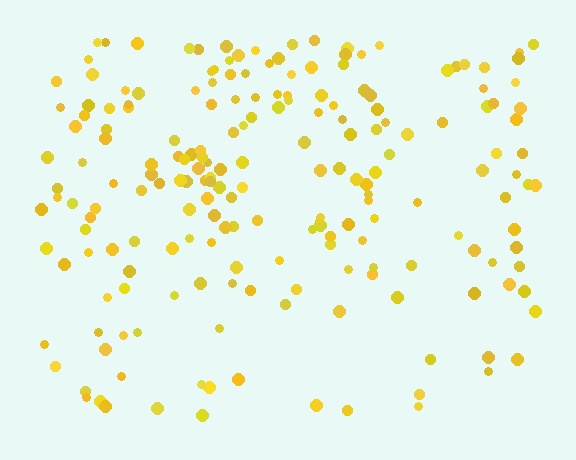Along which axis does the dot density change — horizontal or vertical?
Vertical.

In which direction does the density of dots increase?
From bottom to top, with the top side densest.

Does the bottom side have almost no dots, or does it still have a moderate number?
Still a moderate number, just noticeably fewer than the top.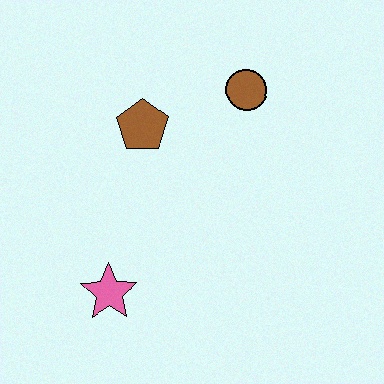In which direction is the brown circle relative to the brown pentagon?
The brown circle is to the right of the brown pentagon.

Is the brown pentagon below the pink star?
No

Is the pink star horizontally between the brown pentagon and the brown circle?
No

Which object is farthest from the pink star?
The brown circle is farthest from the pink star.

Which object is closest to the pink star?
The brown pentagon is closest to the pink star.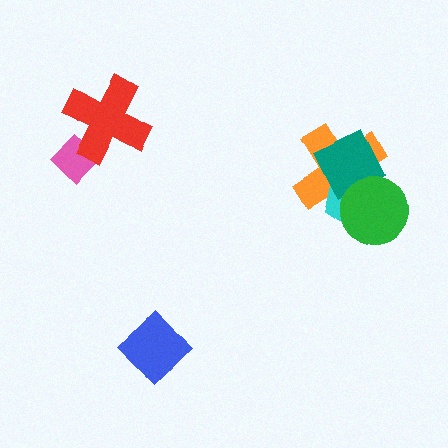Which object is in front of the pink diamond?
The red cross is in front of the pink diamond.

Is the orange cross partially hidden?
Yes, it is partially covered by another shape.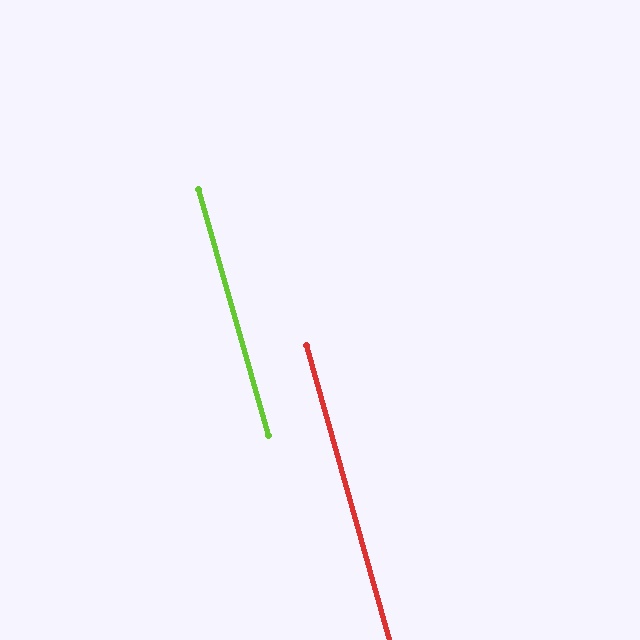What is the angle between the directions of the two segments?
Approximately 0 degrees.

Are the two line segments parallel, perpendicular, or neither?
Parallel — their directions differ by only 0.3°.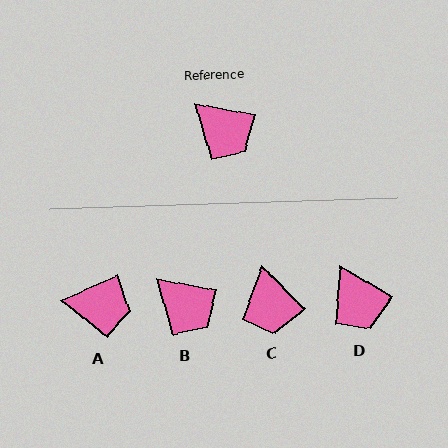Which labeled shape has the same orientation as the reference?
B.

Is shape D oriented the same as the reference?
No, it is off by about 20 degrees.